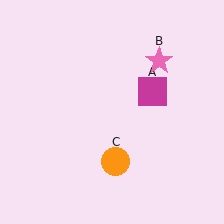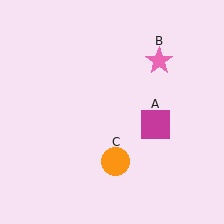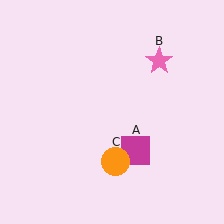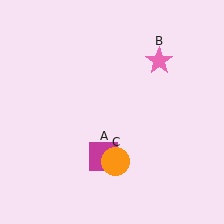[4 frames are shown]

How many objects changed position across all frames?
1 object changed position: magenta square (object A).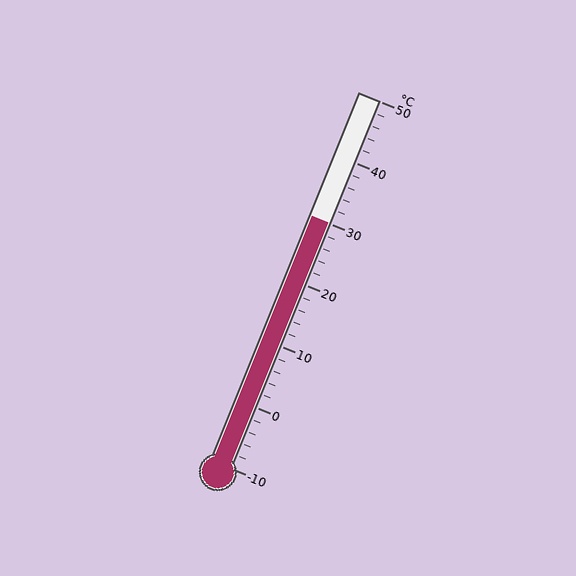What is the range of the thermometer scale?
The thermometer scale ranges from -10°C to 50°C.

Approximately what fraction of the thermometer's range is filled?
The thermometer is filled to approximately 65% of its range.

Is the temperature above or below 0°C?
The temperature is above 0°C.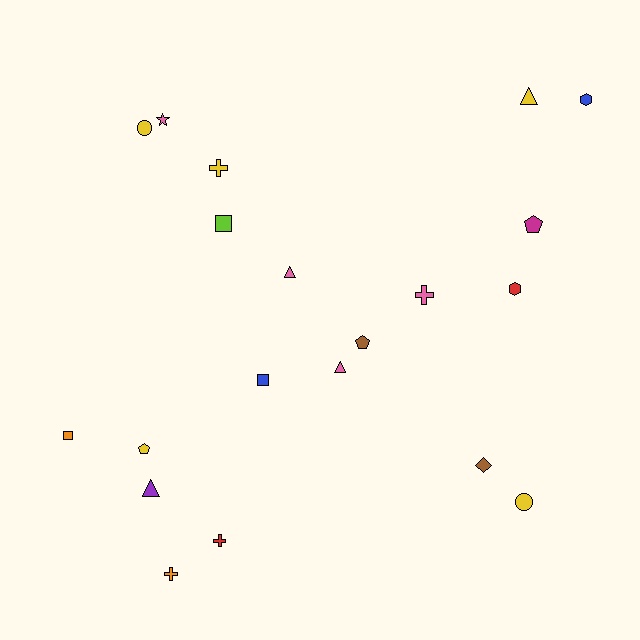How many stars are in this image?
There is 1 star.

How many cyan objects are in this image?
There are no cyan objects.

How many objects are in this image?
There are 20 objects.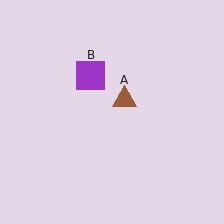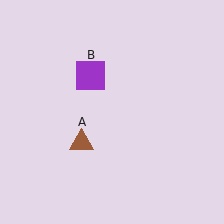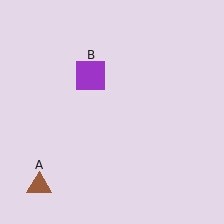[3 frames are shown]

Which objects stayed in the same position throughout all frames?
Purple square (object B) remained stationary.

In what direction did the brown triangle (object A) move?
The brown triangle (object A) moved down and to the left.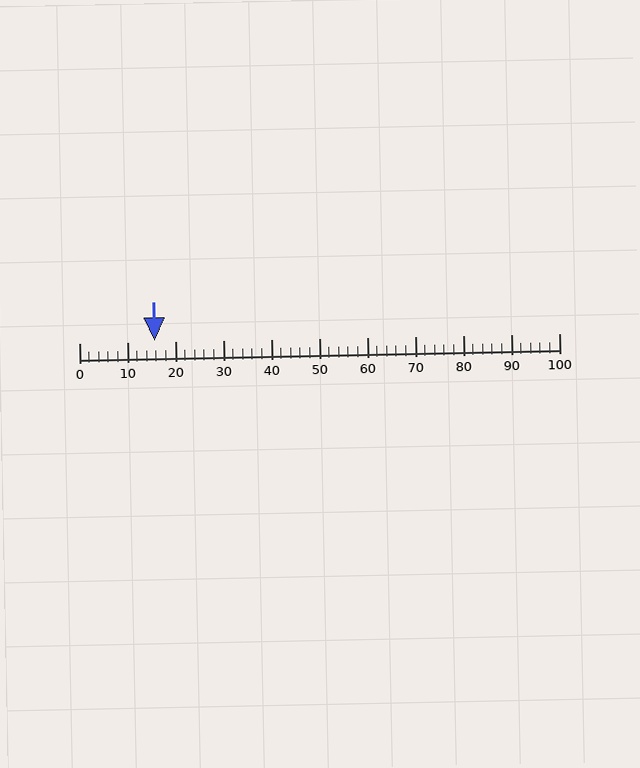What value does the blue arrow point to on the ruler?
The blue arrow points to approximately 16.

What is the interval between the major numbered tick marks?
The major tick marks are spaced 10 units apart.